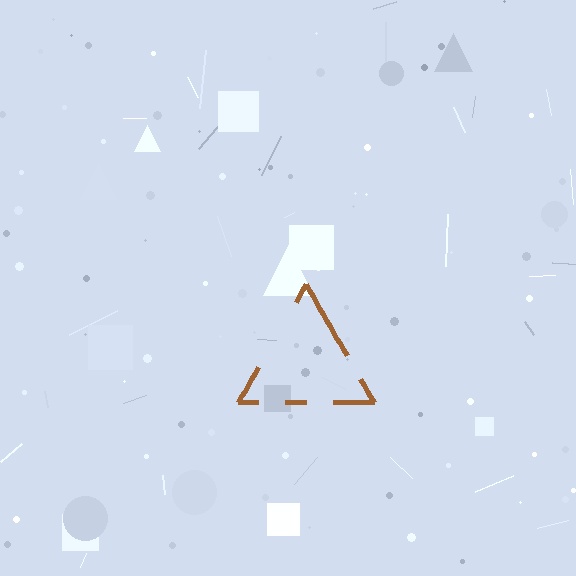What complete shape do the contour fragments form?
The contour fragments form a triangle.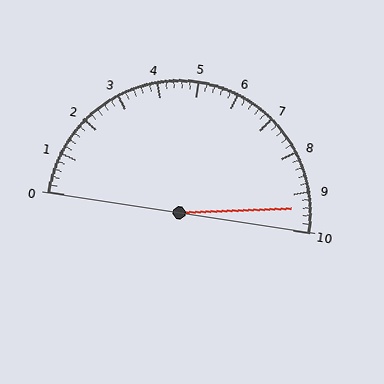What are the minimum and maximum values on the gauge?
The gauge ranges from 0 to 10.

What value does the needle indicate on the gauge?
The needle indicates approximately 9.4.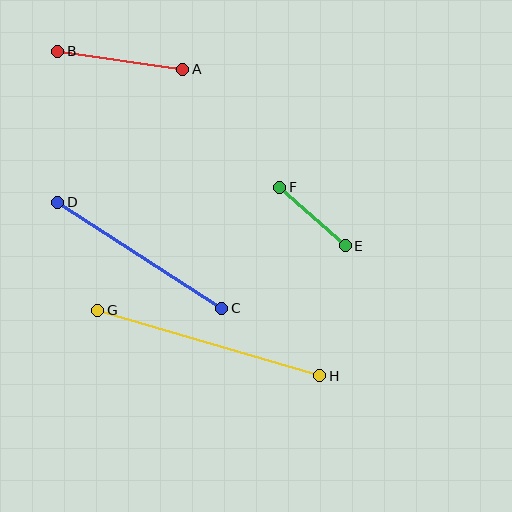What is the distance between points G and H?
The distance is approximately 231 pixels.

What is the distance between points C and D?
The distance is approximately 195 pixels.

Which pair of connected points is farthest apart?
Points G and H are farthest apart.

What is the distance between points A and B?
The distance is approximately 126 pixels.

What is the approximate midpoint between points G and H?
The midpoint is at approximately (209, 343) pixels.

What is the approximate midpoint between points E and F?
The midpoint is at approximately (312, 217) pixels.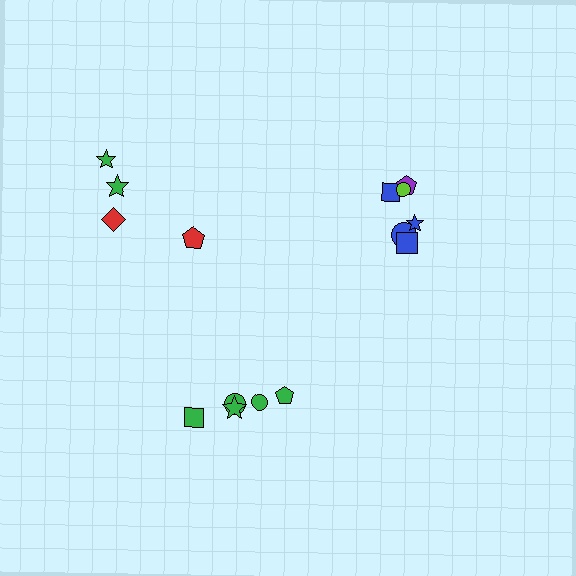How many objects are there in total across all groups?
There are 15 objects.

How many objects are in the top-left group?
There are 4 objects.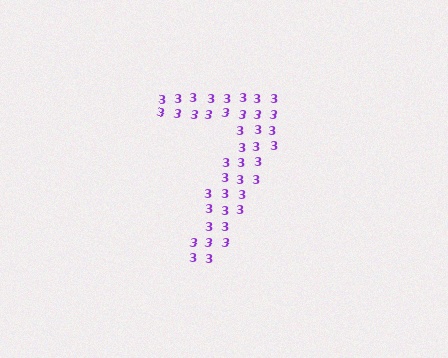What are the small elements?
The small elements are digit 3's.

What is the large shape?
The large shape is the digit 7.